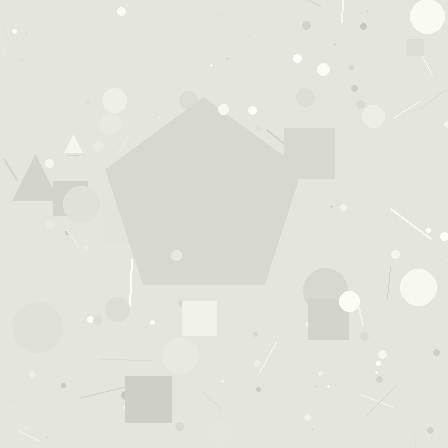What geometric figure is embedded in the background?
A pentagon is embedded in the background.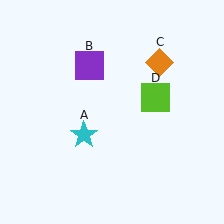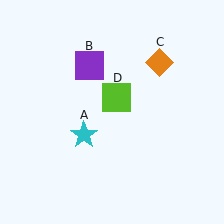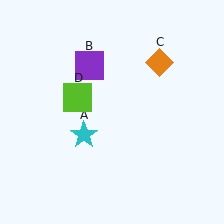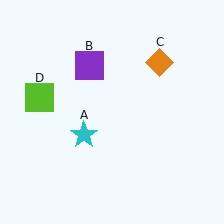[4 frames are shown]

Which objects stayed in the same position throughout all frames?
Cyan star (object A) and purple square (object B) and orange diamond (object C) remained stationary.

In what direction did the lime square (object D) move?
The lime square (object D) moved left.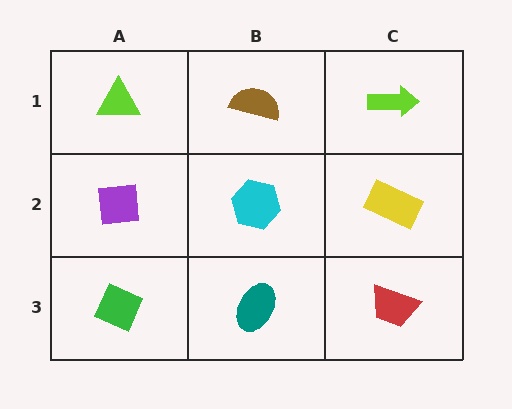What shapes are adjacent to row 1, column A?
A purple square (row 2, column A), a brown semicircle (row 1, column B).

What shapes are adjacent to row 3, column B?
A cyan hexagon (row 2, column B), a green diamond (row 3, column A), a red trapezoid (row 3, column C).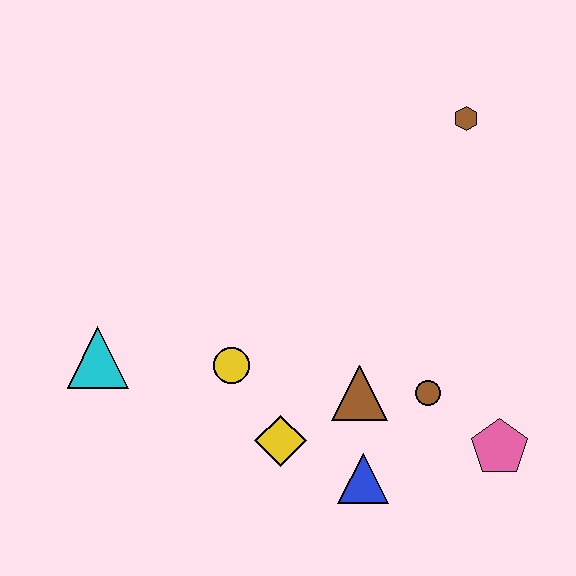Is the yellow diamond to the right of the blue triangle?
No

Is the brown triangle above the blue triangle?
Yes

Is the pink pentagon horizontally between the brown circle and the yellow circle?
No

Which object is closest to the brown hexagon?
The brown circle is closest to the brown hexagon.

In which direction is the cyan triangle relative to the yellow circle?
The cyan triangle is to the left of the yellow circle.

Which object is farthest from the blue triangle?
The brown hexagon is farthest from the blue triangle.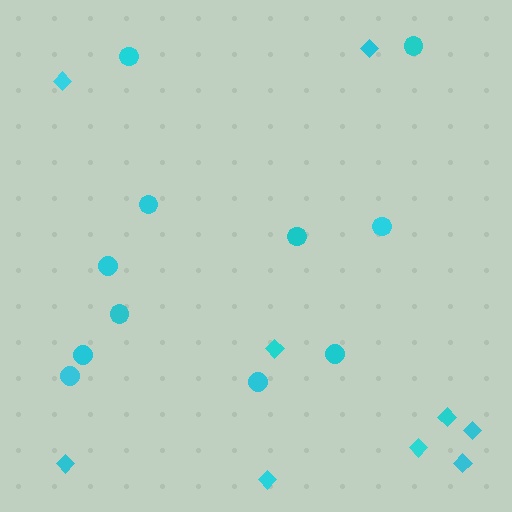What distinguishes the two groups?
There are 2 groups: one group of diamonds (9) and one group of circles (11).